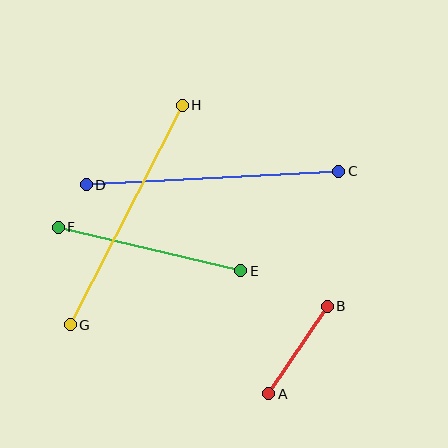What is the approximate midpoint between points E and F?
The midpoint is at approximately (150, 249) pixels.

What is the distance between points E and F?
The distance is approximately 188 pixels.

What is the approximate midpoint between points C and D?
The midpoint is at approximately (212, 178) pixels.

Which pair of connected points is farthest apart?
Points C and D are farthest apart.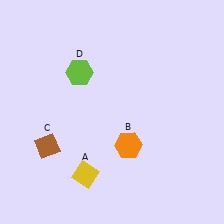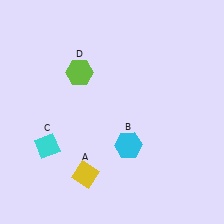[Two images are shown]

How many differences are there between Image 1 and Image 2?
There are 2 differences between the two images.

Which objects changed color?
B changed from orange to cyan. C changed from brown to cyan.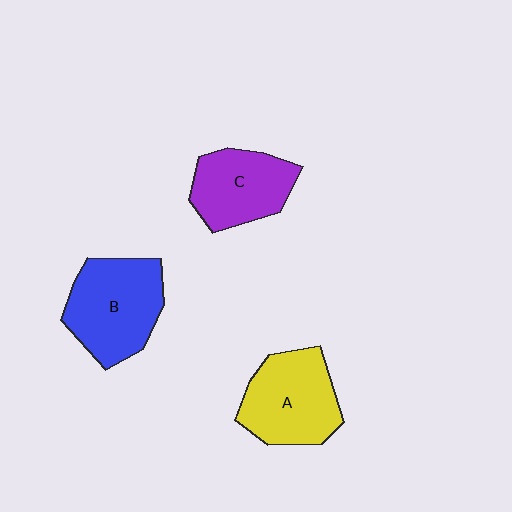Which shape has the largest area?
Shape B (blue).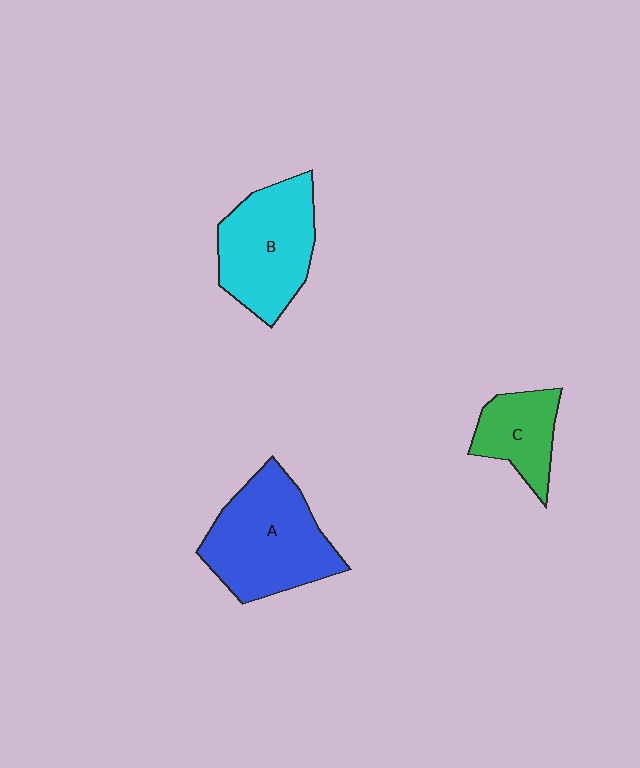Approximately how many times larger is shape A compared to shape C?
Approximately 1.9 times.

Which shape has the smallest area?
Shape C (green).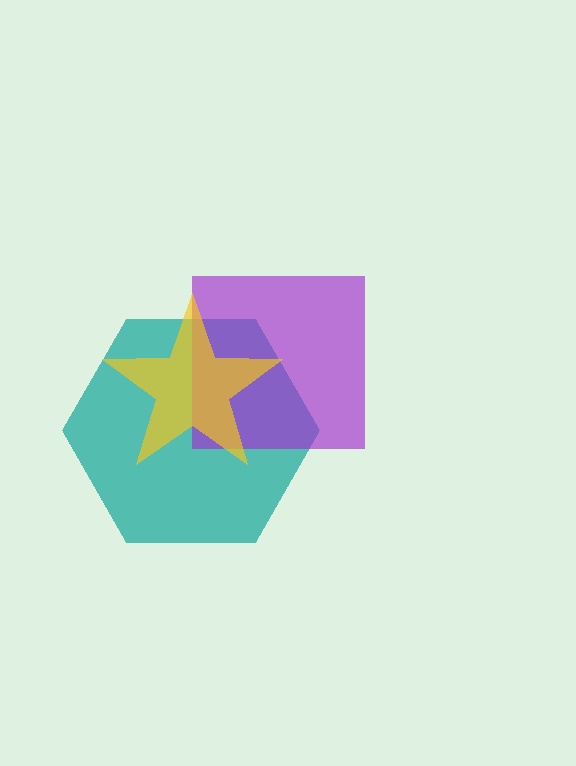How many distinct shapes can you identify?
There are 3 distinct shapes: a teal hexagon, a purple square, a yellow star.